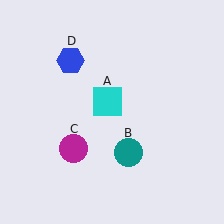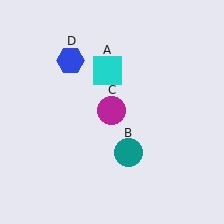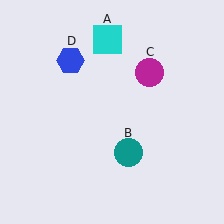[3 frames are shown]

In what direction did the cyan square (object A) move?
The cyan square (object A) moved up.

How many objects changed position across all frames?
2 objects changed position: cyan square (object A), magenta circle (object C).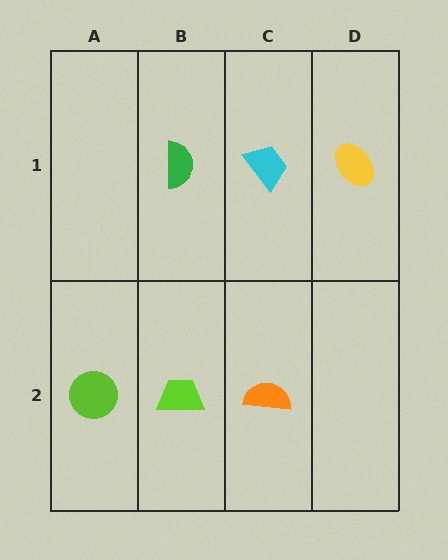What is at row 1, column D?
A yellow ellipse.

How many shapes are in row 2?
3 shapes.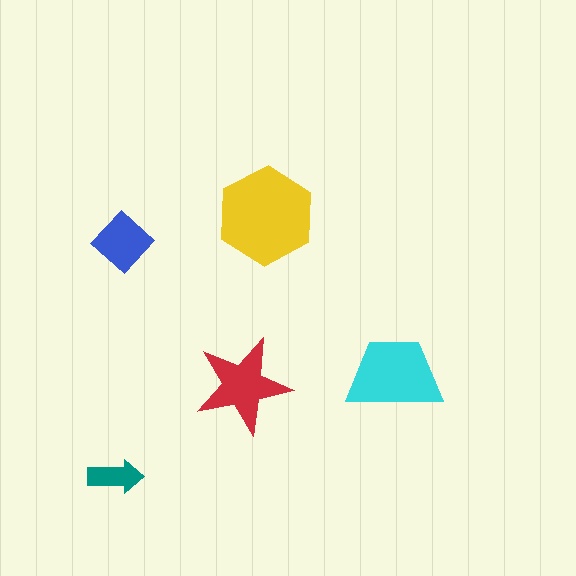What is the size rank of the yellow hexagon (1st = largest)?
1st.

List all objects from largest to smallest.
The yellow hexagon, the cyan trapezoid, the red star, the blue diamond, the teal arrow.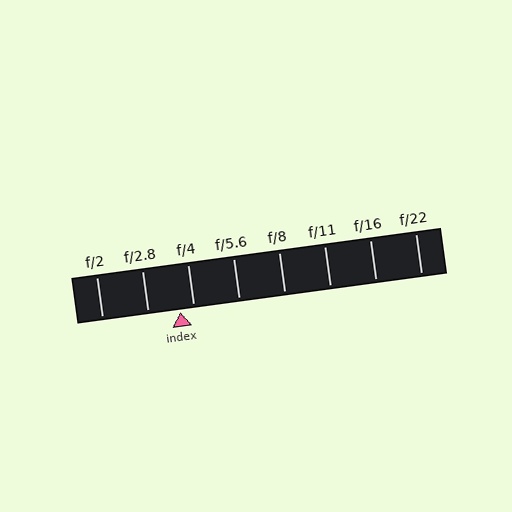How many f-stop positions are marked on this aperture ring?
There are 8 f-stop positions marked.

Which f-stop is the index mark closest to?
The index mark is closest to f/4.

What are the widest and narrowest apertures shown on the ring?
The widest aperture shown is f/2 and the narrowest is f/22.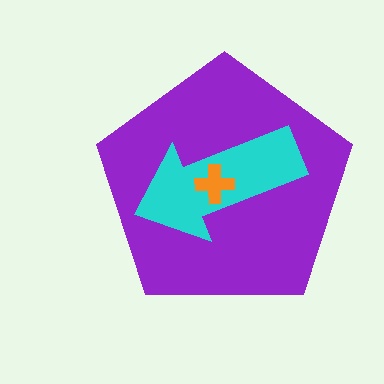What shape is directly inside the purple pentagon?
The cyan arrow.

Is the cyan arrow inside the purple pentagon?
Yes.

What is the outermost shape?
The purple pentagon.